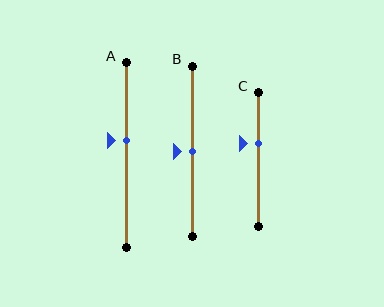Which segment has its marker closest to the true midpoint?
Segment B has its marker closest to the true midpoint.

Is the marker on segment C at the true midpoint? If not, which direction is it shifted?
No, the marker on segment C is shifted upward by about 12% of the segment length.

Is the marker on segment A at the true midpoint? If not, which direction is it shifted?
No, the marker on segment A is shifted upward by about 8% of the segment length.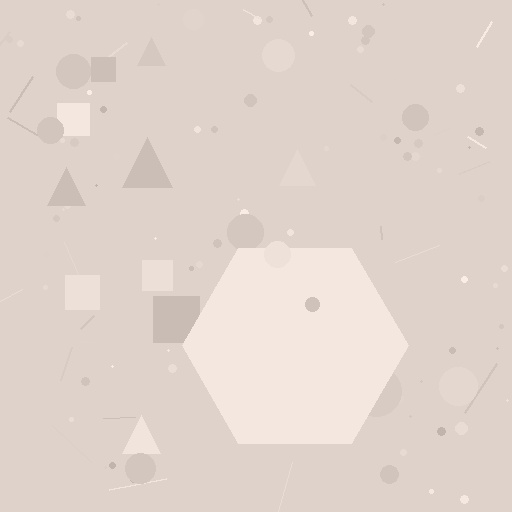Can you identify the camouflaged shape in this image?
The camouflaged shape is a hexagon.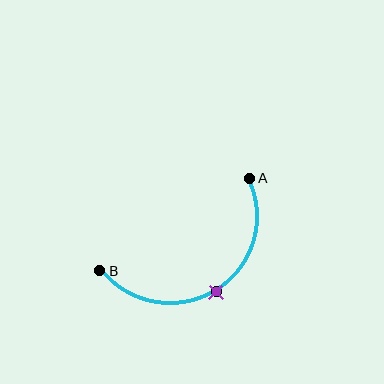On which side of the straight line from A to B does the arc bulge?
The arc bulges below the straight line connecting A and B.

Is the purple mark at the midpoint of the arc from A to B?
Yes. The purple mark lies on the arc at equal arc-length from both A and B — it is the arc midpoint.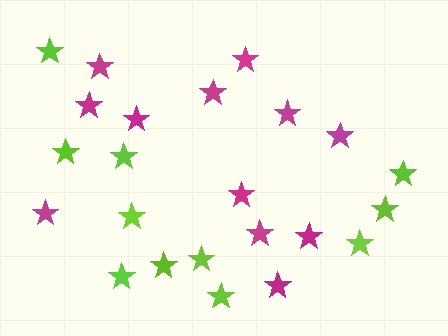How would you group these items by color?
There are 2 groups: one group of magenta stars (12) and one group of lime stars (11).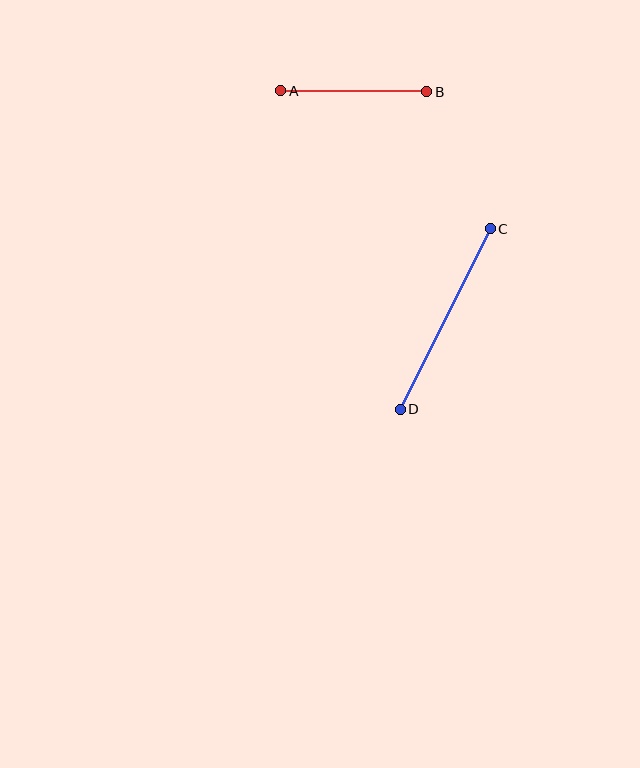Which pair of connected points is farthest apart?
Points C and D are farthest apart.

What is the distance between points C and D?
The distance is approximately 202 pixels.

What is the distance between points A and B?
The distance is approximately 146 pixels.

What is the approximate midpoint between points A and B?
The midpoint is at approximately (354, 91) pixels.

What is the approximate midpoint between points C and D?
The midpoint is at approximately (445, 319) pixels.